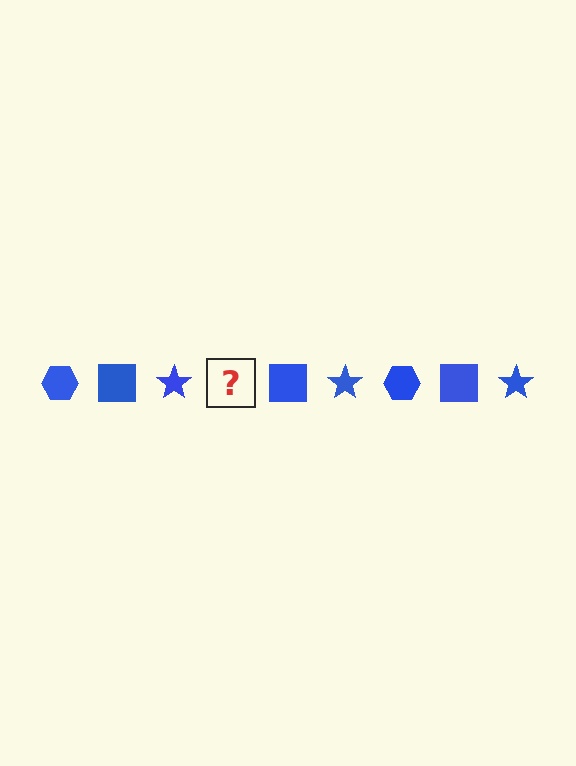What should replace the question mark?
The question mark should be replaced with a blue hexagon.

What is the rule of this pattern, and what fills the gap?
The rule is that the pattern cycles through hexagon, square, star shapes in blue. The gap should be filled with a blue hexagon.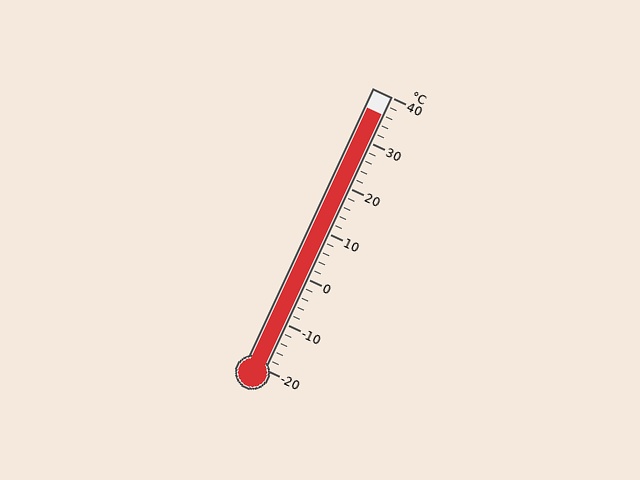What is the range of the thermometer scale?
The thermometer scale ranges from -20°C to 40°C.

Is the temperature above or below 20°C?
The temperature is above 20°C.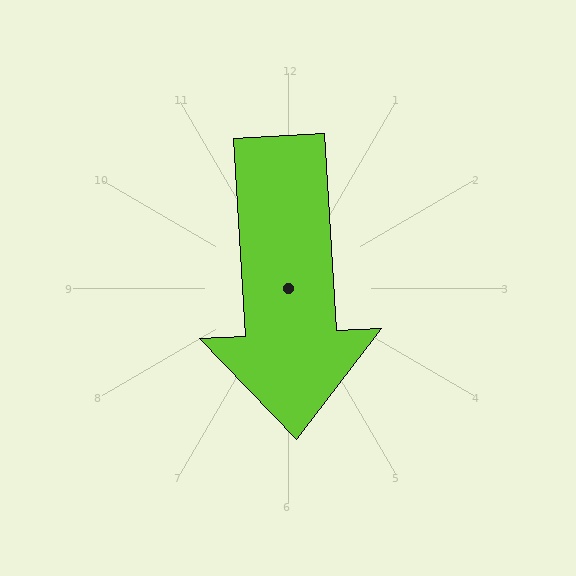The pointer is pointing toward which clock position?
Roughly 6 o'clock.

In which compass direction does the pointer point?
South.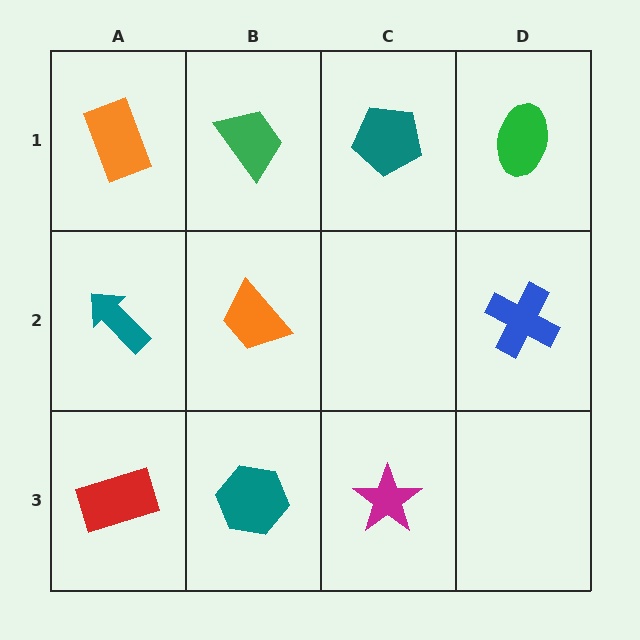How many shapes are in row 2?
3 shapes.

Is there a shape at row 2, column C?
No, that cell is empty.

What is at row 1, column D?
A green ellipse.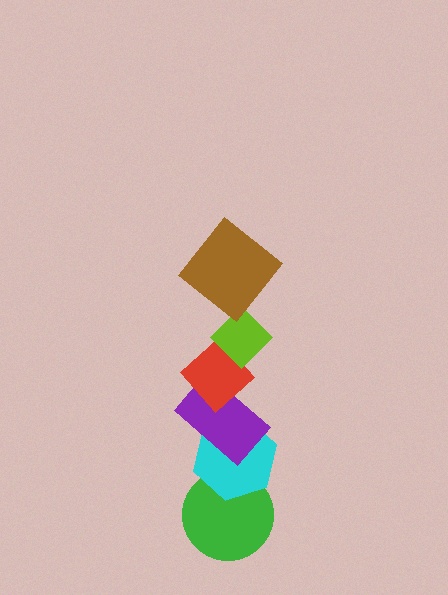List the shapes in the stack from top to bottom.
From top to bottom: the brown diamond, the lime diamond, the red diamond, the purple rectangle, the cyan hexagon, the green circle.